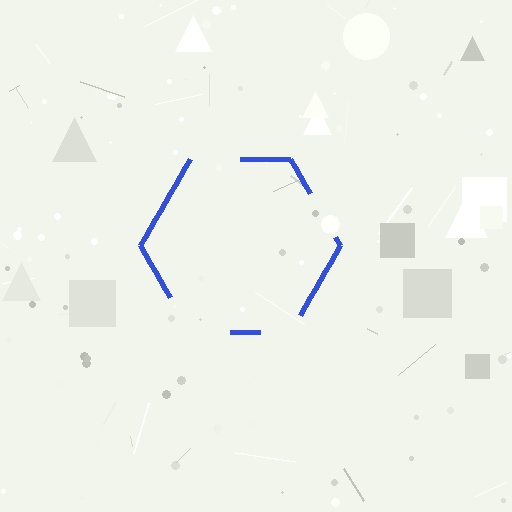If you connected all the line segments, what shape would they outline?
They would outline a hexagon.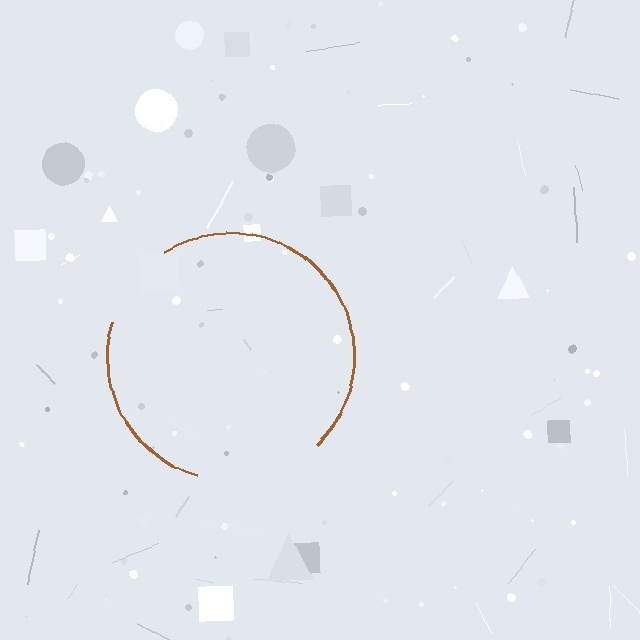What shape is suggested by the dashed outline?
The dashed outline suggests a circle.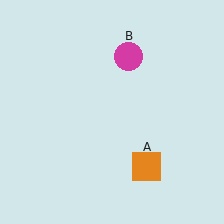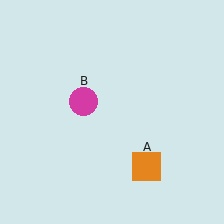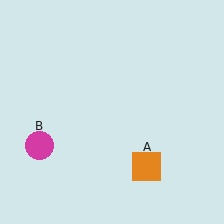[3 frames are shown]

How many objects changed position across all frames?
1 object changed position: magenta circle (object B).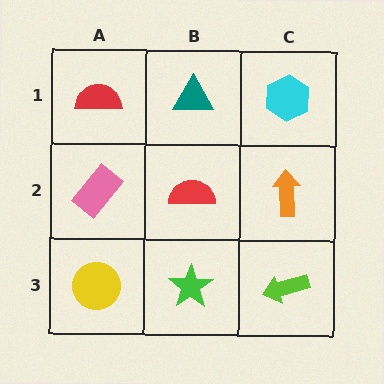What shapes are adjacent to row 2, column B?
A teal triangle (row 1, column B), a green star (row 3, column B), a pink rectangle (row 2, column A), an orange arrow (row 2, column C).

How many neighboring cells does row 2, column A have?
3.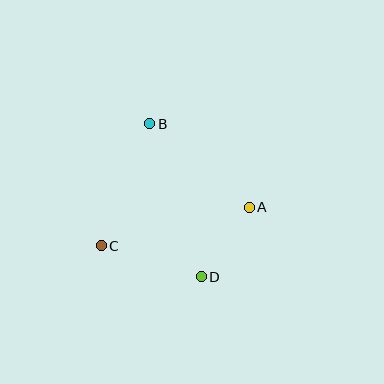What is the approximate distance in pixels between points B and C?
The distance between B and C is approximately 131 pixels.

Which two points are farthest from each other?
Points B and D are farthest from each other.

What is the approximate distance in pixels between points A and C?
The distance between A and C is approximately 153 pixels.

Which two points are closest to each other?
Points A and D are closest to each other.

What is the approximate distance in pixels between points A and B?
The distance between A and B is approximately 130 pixels.